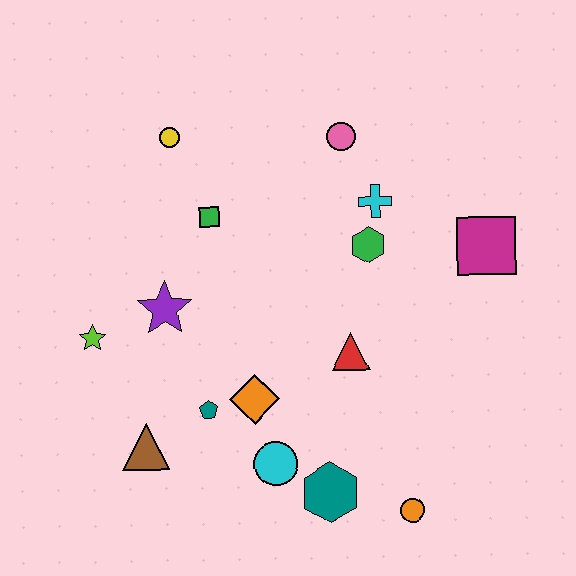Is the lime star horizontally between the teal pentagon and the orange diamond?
No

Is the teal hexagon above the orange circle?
Yes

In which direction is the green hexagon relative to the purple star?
The green hexagon is to the right of the purple star.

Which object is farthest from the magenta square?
The lime star is farthest from the magenta square.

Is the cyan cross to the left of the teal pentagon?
No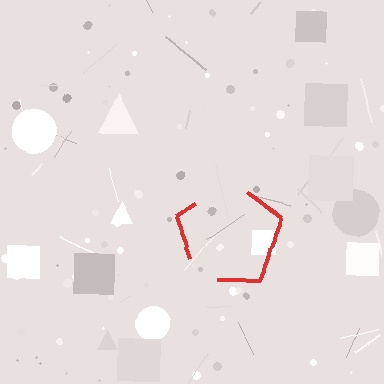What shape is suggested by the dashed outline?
The dashed outline suggests a pentagon.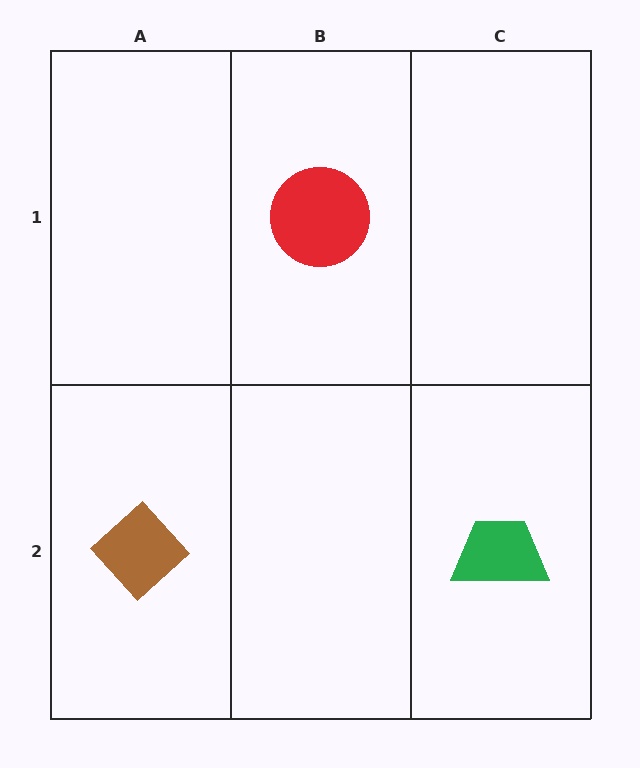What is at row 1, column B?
A red circle.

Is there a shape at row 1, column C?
No, that cell is empty.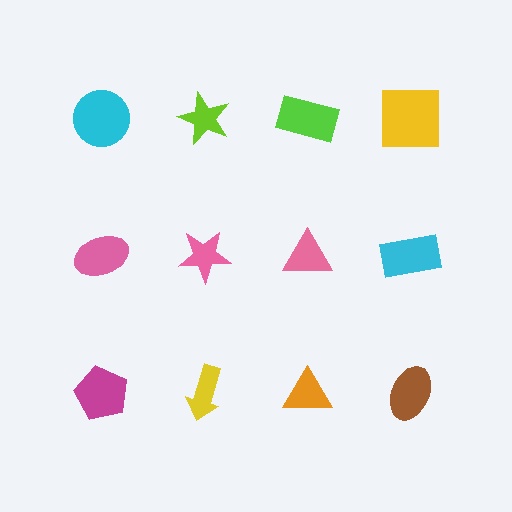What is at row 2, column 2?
A pink star.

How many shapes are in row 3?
4 shapes.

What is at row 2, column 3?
A pink triangle.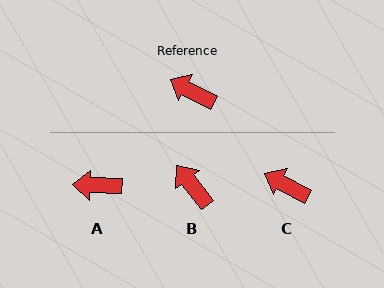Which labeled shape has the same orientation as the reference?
C.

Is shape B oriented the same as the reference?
No, it is off by about 24 degrees.